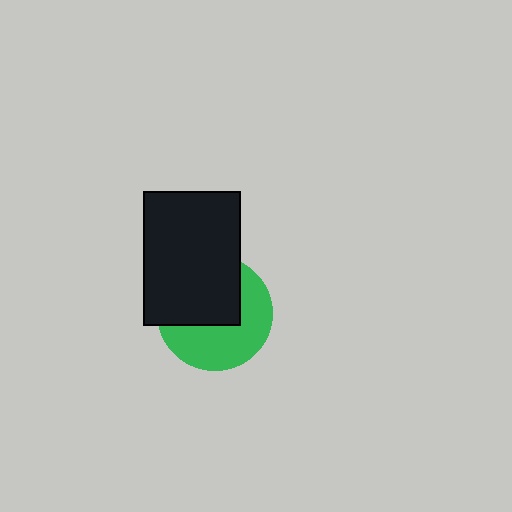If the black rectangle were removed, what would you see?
You would see the complete green circle.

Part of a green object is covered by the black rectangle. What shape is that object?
It is a circle.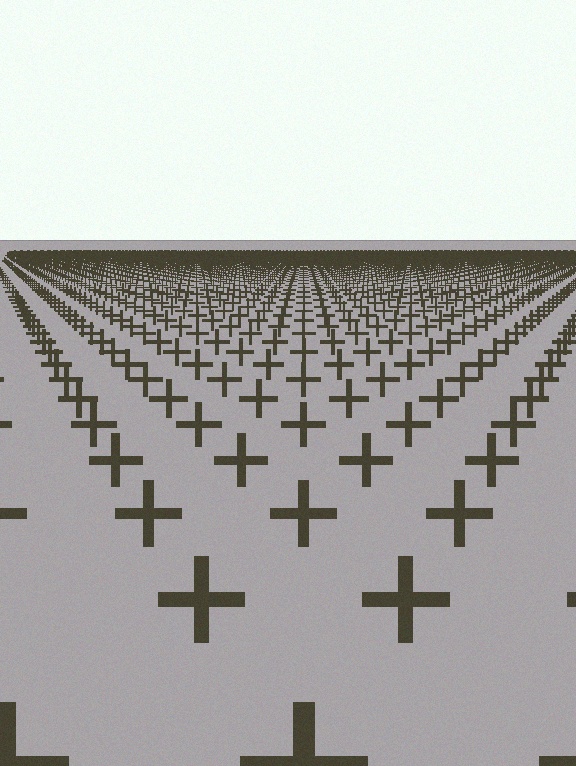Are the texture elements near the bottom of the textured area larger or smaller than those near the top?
Larger. Near the bottom, elements are closer to the viewer and appear at a bigger on-screen size.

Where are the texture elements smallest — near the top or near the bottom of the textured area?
Near the top.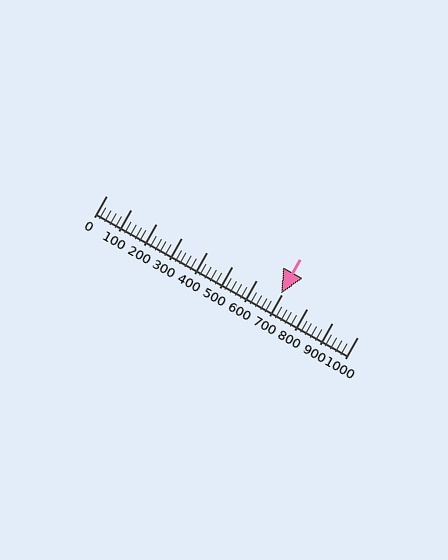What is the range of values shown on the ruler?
The ruler shows values from 0 to 1000.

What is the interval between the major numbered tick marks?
The major tick marks are spaced 100 units apart.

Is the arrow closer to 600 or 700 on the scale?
The arrow is closer to 700.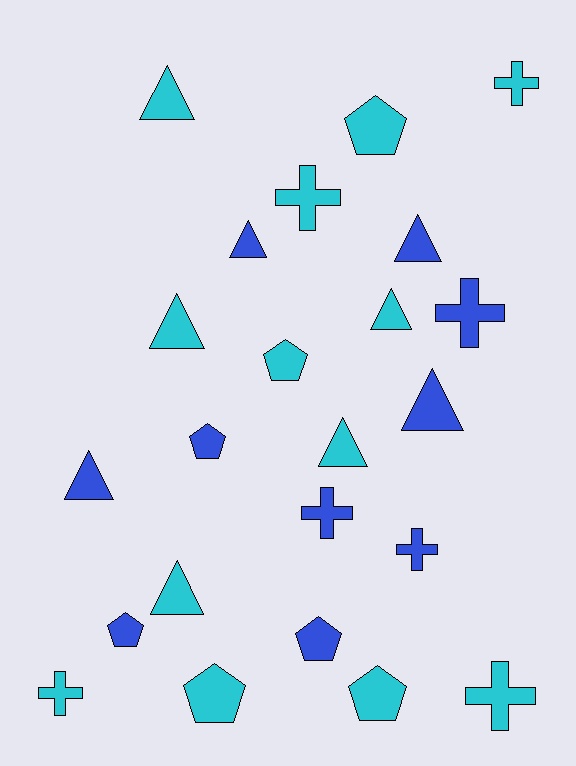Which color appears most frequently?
Cyan, with 13 objects.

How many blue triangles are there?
There are 4 blue triangles.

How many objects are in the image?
There are 23 objects.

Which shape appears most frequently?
Triangle, with 9 objects.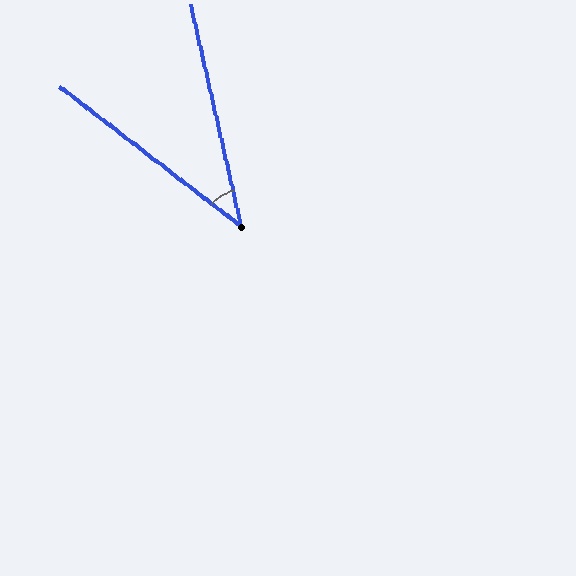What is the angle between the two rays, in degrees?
Approximately 40 degrees.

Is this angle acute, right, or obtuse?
It is acute.